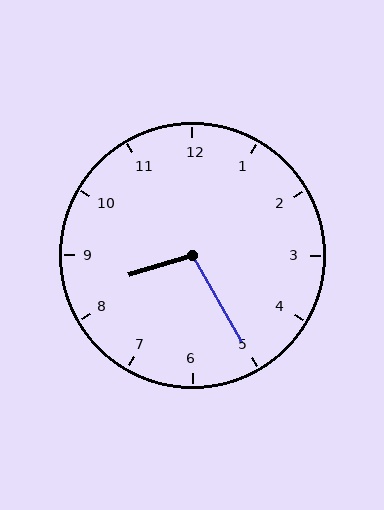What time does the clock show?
8:25.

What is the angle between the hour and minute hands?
Approximately 102 degrees.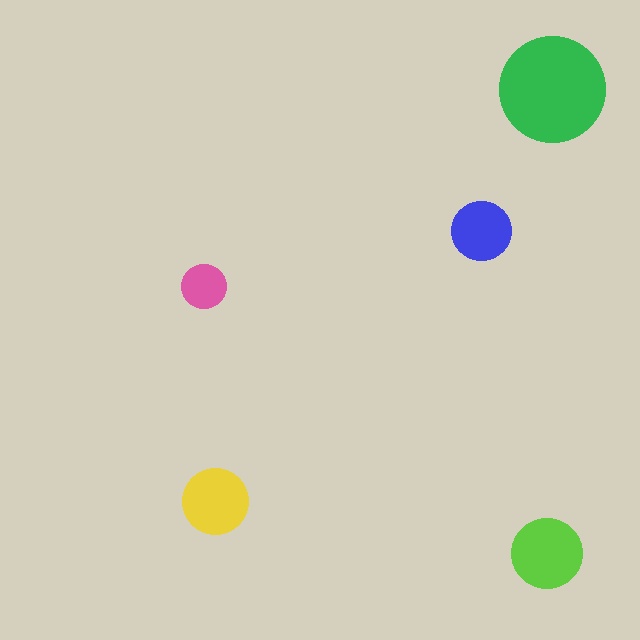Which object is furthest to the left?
The pink circle is leftmost.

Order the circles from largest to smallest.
the green one, the lime one, the yellow one, the blue one, the pink one.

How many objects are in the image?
There are 5 objects in the image.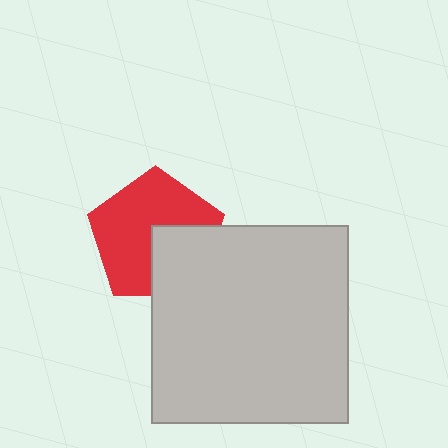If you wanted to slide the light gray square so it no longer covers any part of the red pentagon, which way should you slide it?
Slide it toward the lower-right — that is the most direct way to separate the two shapes.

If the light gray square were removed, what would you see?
You would see the complete red pentagon.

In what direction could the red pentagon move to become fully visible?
The red pentagon could move toward the upper-left. That would shift it out from behind the light gray square entirely.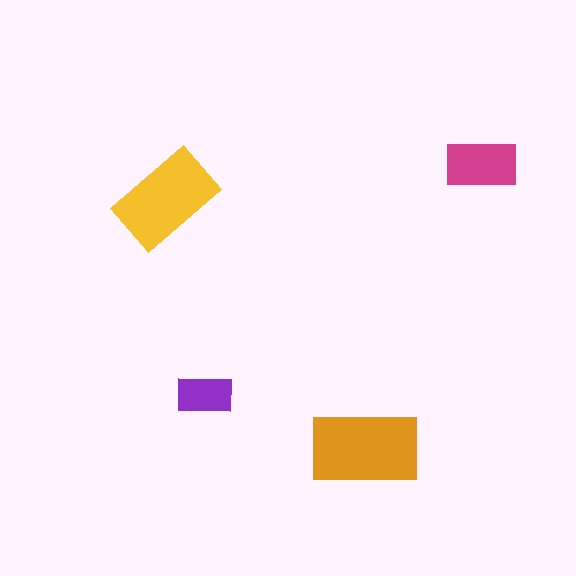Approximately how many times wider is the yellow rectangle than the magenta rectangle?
About 1.5 times wider.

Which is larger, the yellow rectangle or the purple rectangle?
The yellow one.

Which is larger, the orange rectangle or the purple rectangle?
The orange one.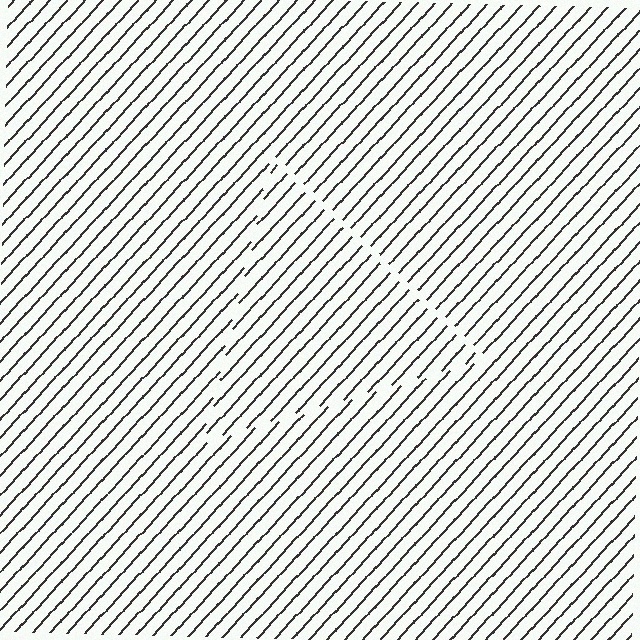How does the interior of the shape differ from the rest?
The interior of the shape contains the same grating, shifted by half a period — the contour is defined by the phase discontinuity where line-ends from the inner and outer gratings abut.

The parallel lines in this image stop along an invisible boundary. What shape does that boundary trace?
An illusory triangle. The interior of the shape contains the same grating, shifted by half a period — the contour is defined by the phase discontinuity where line-ends from the inner and outer gratings abut.